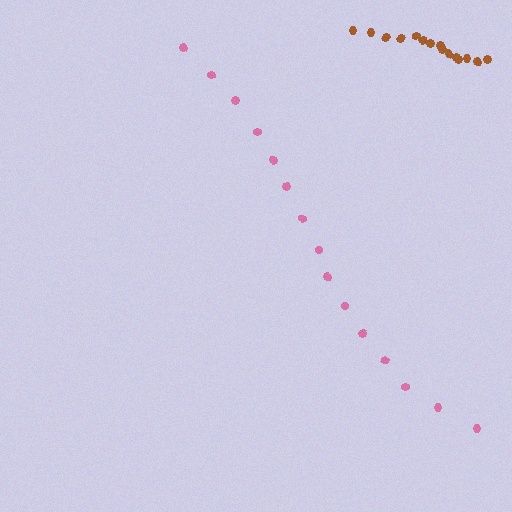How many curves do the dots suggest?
There are 2 distinct paths.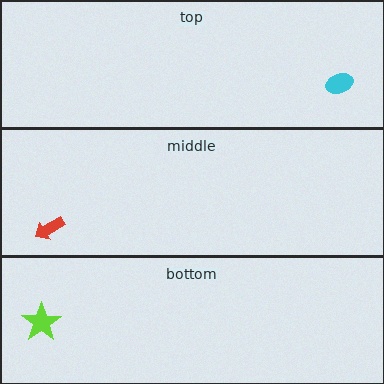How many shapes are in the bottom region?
1.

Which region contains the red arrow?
The middle region.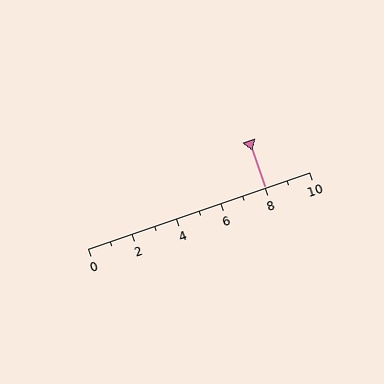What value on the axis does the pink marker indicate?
The marker indicates approximately 8.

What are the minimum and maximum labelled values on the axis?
The axis runs from 0 to 10.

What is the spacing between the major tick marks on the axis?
The major ticks are spaced 2 apart.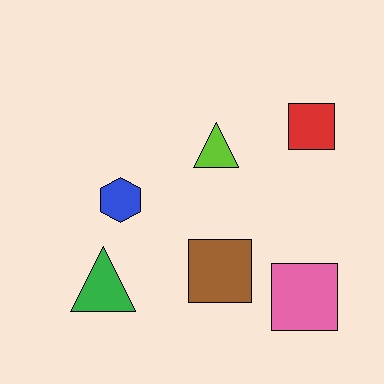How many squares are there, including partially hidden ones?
There are 3 squares.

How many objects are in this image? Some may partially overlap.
There are 6 objects.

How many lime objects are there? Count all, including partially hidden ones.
There is 1 lime object.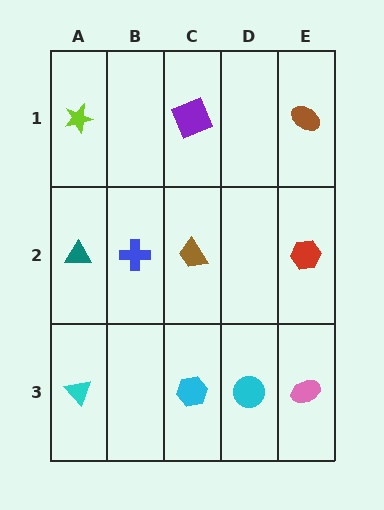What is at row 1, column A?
A lime star.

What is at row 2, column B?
A blue cross.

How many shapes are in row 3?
4 shapes.